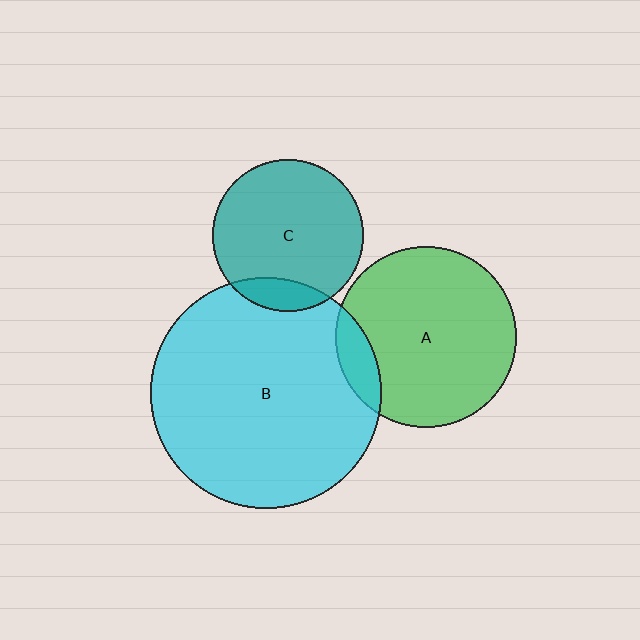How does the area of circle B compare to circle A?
Approximately 1.6 times.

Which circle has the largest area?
Circle B (cyan).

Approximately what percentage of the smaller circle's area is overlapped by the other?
Approximately 10%.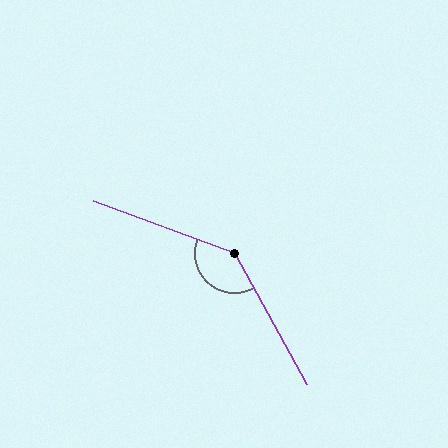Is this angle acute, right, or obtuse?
It is obtuse.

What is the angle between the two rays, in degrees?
Approximately 139 degrees.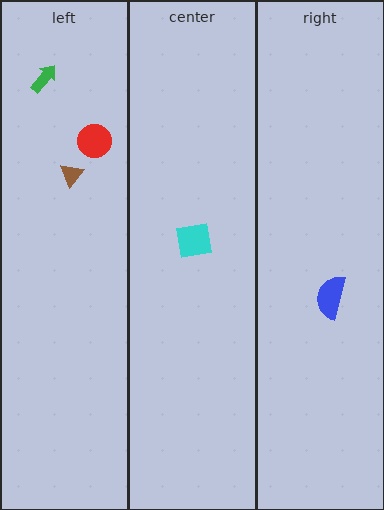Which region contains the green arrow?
The left region.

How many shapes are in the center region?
1.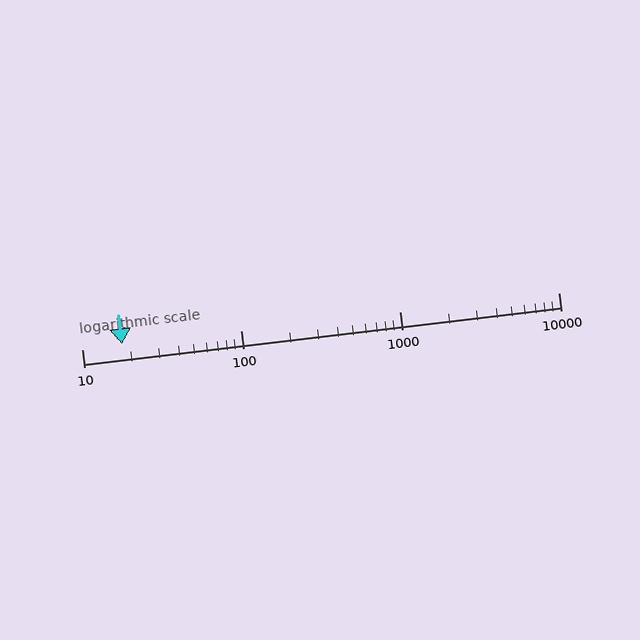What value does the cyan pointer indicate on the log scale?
The pointer indicates approximately 18.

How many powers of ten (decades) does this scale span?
The scale spans 3 decades, from 10 to 10000.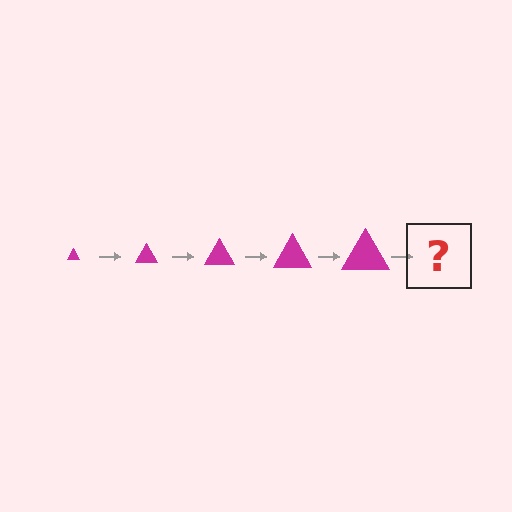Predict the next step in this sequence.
The next step is a magenta triangle, larger than the previous one.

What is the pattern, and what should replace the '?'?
The pattern is that the triangle gets progressively larger each step. The '?' should be a magenta triangle, larger than the previous one.